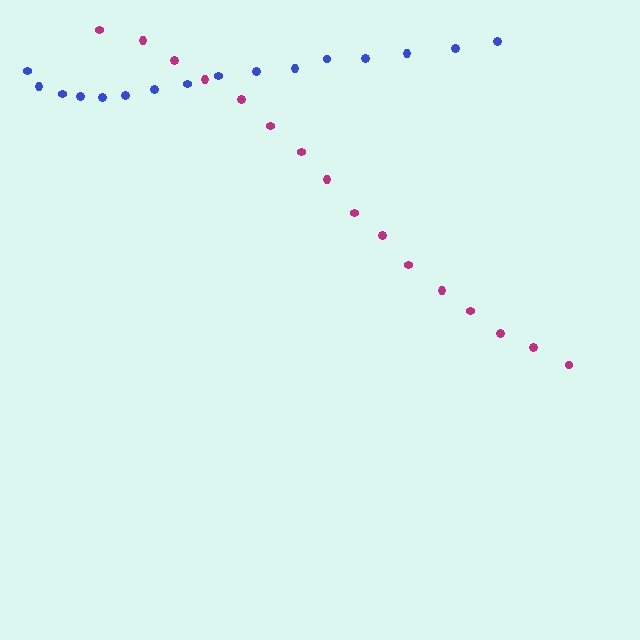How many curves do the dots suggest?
There are 2 distinct paths.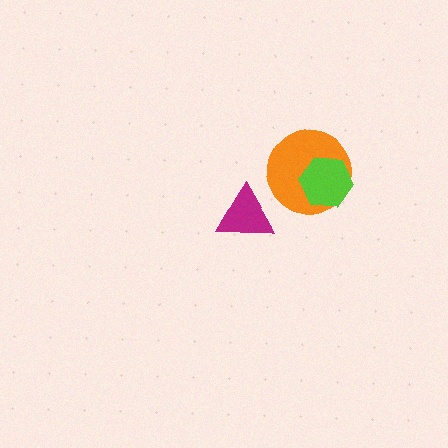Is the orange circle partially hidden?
Yes, it is partially covered by another shape.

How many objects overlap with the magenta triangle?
0 objects overlap with the magenta triangle.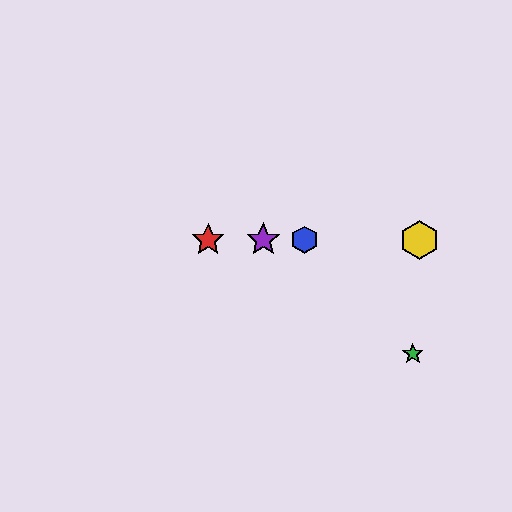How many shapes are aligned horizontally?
4 shapes (the red star, the blue hexagon, the yellow hexagon, the purple star) are aligned horizontally.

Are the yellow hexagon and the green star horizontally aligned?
No, the yellow hexagon is at y≈240 and the green star is at y≈354.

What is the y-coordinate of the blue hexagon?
The blue hexagon is at y≈240.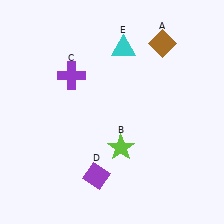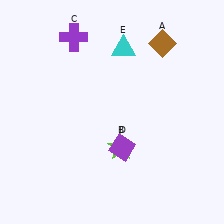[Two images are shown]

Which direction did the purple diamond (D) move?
The purple diamond (D) moved up.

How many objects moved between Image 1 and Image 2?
2 objects moved between the two images.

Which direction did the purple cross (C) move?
The purple cross (C) moved up.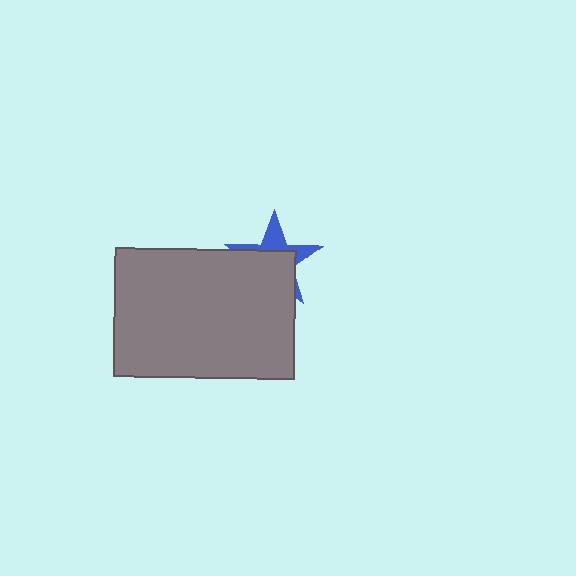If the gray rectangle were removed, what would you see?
You would see the complete blue star.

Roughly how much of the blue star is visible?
A small part of it is visible (roughly 36%).